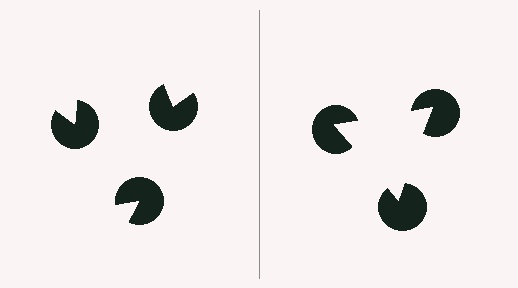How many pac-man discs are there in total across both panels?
6 — 3 on each side.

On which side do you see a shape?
An illusory triangle appears on the right side. On the left side the wedge cuts are rotated, so no coherent shape forms.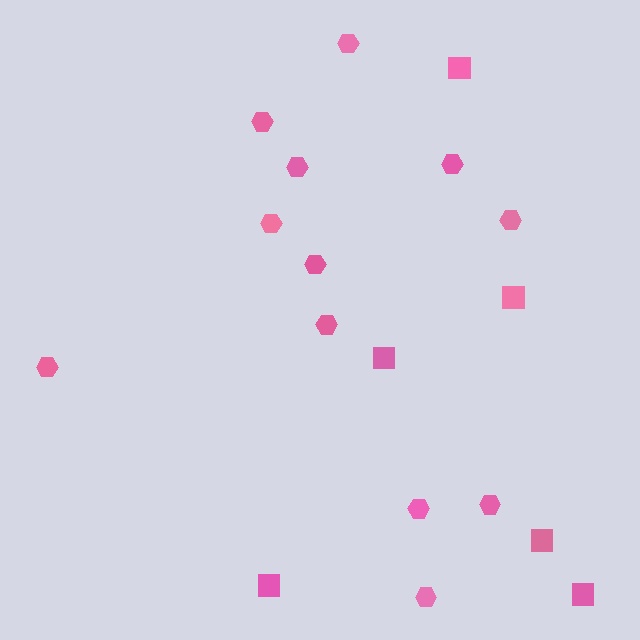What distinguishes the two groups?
There are 2 groups: one group of hexagons (12) and one group of squares (6).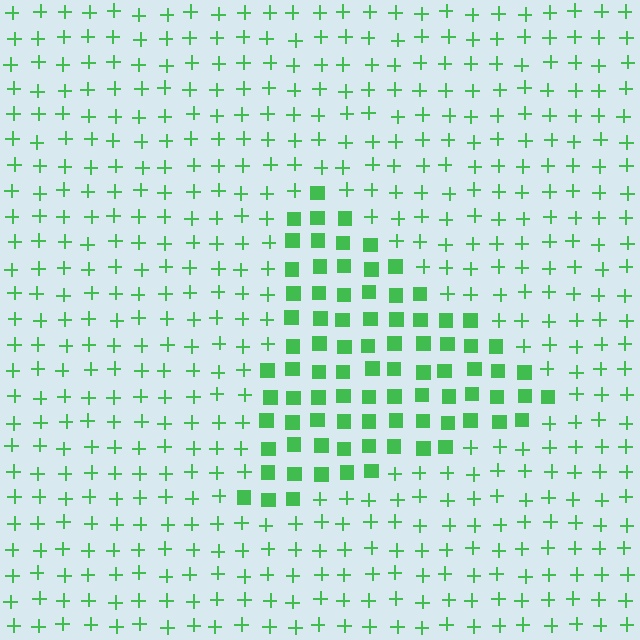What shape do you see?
I see a triangle.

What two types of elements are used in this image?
The image uses squares inside the triangle region and plus signs outside it.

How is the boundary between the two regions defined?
The boundary is defined by a change in element shape: squares inside vs. plus signs outside. All elements share the same color and spacing.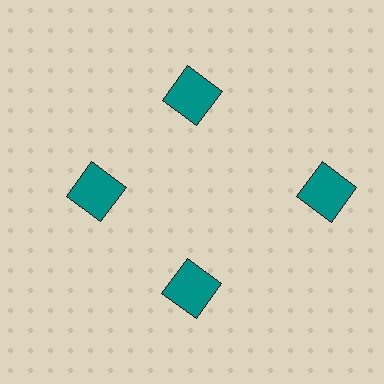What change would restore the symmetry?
The symmetry would be restored by moving it inward, back onto the ring so that all 4 squares sit at equal angles and equal distance from the center.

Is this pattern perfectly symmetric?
No. The 4 teal squares are arranged in a ring, but one element near the 3 o'clock position is pushed outward from the center, breaking the 4-fold rotational symmetry.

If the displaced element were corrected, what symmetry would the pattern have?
It would have 4-fold rotational symmetry — the pattern would map onto itself every 90 degrees.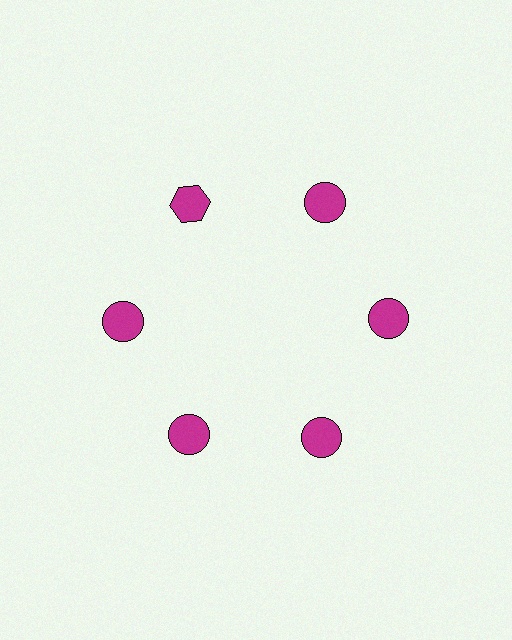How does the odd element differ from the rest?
It has a different shape: hexagon instead of circle.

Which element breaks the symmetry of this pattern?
The magenta hexagon at roughly the 11 o'clock position breaks the symmetry. All other shapes are magenta circles.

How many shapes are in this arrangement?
There are 6 shapes arranged in a ring pattern.